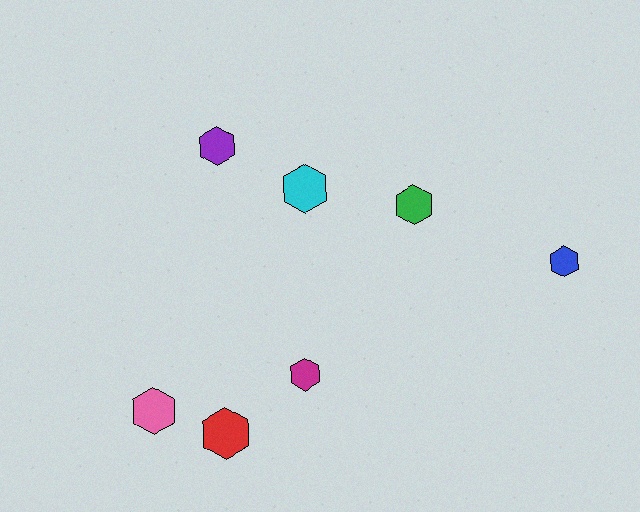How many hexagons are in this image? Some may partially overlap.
There are 7 hexagons.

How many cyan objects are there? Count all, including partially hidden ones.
There is 1 cyan object.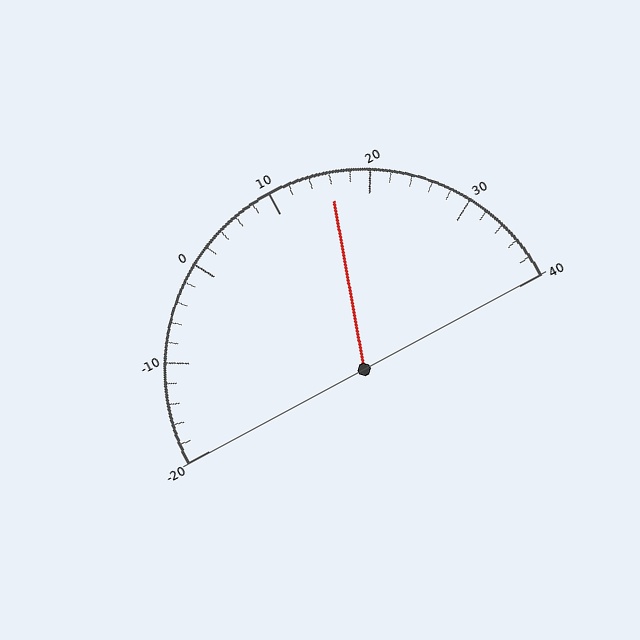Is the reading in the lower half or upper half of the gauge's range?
The reading is in the upper half of the range (-20 to 40).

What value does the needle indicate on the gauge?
The needle indicates approximately 16.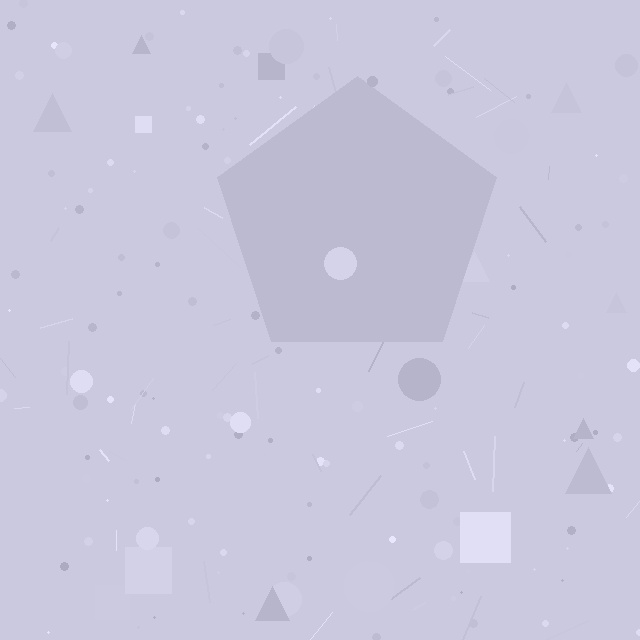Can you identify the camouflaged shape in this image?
The camouflaged shape is a pentagon.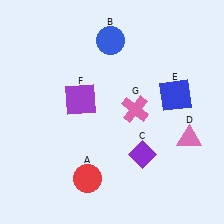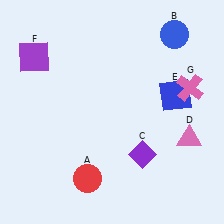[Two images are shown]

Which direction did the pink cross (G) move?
The pink cross (G) moved right.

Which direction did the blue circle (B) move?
The blue circle (B) moved right.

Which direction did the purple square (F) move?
The purple square (F) moved left.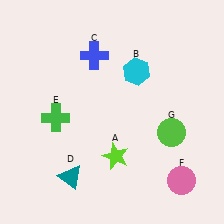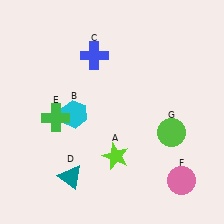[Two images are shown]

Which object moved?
The cyan hexagon (B) moved left.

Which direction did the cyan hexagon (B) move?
The cyan hexagon (B) moved left.